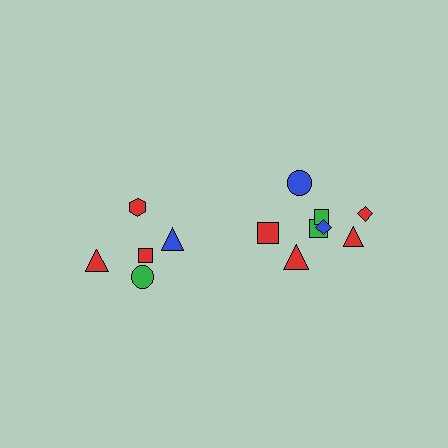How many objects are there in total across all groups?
There are 13 objects.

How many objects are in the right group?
There are 8 objects.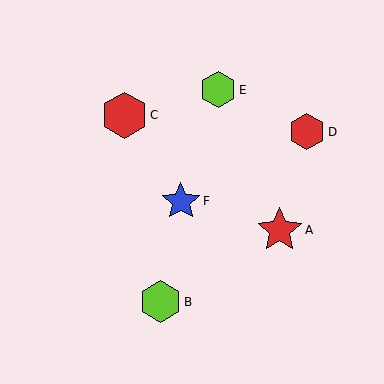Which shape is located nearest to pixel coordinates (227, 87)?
The lime hexagon (labeled E) at (218, 90) is nearest to that location.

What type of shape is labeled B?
Shape B is a lime hexagon.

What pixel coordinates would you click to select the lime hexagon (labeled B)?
Click at (160, 302) to select the lime hexagon B.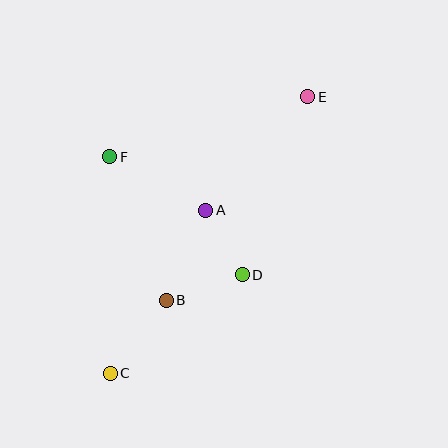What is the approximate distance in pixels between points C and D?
The distance between C and D is approximately 165 pixels.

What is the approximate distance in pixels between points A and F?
The distance between A and F is approximately 110 pixels.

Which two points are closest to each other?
Points A and D are closest to each other.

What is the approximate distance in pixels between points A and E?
The distance between A and E is approximately 153 pixels.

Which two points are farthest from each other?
Points C and E are farthest from each other.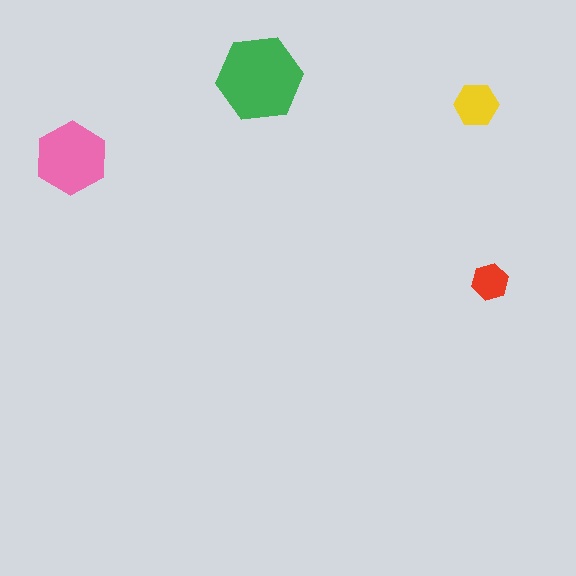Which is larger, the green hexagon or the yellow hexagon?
The green one.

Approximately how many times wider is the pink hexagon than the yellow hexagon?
About 1.5 times wider.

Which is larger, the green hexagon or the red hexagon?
The green one.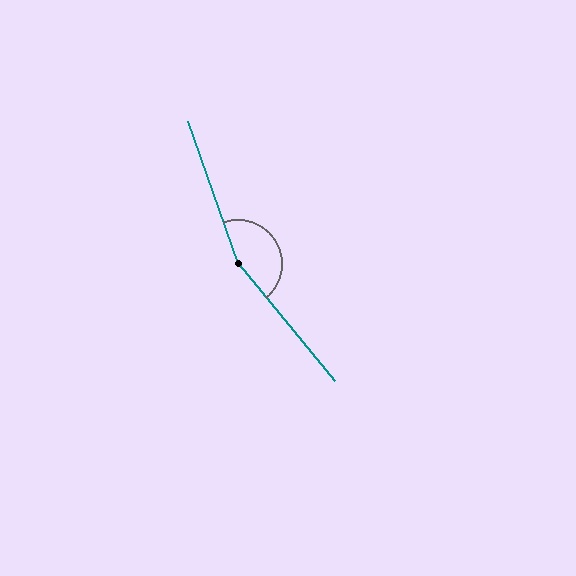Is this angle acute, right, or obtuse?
It is obtuse.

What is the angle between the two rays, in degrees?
Approximately 160 degrees.